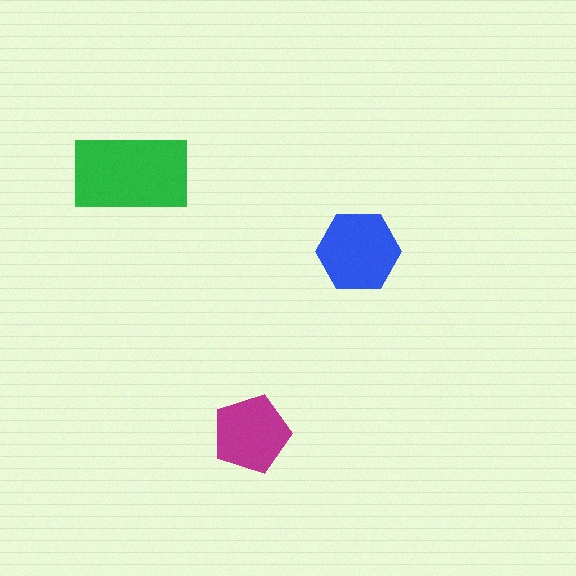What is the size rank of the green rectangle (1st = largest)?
1st.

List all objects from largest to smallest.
The green rectangle, the blue hexagon, the magenta pentagon.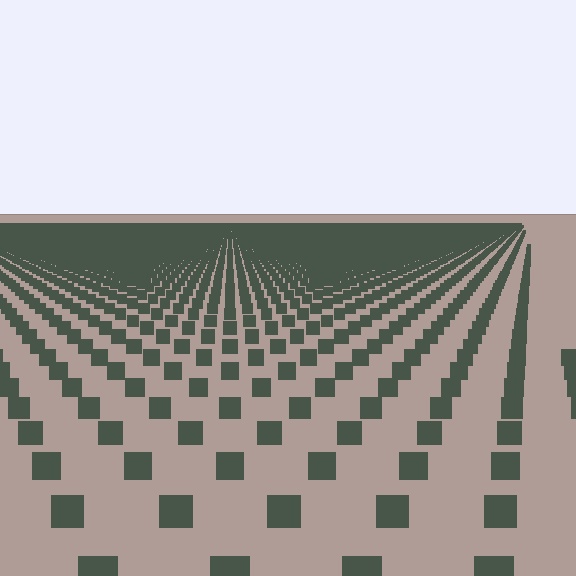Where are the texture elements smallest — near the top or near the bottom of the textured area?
Near the top.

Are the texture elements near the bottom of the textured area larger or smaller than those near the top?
Larger. Near the bottom, elements are closer to the viewer and appear at a bigger on-screen size.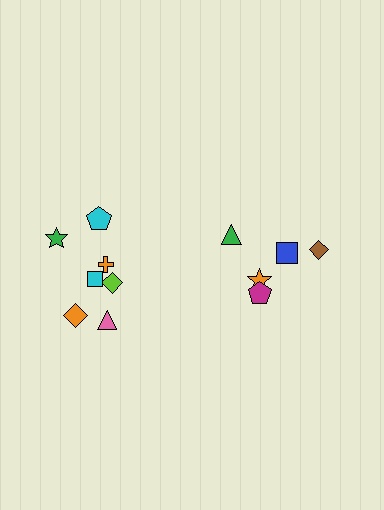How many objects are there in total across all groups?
There are 12 objects.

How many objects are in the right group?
There are 5 objects.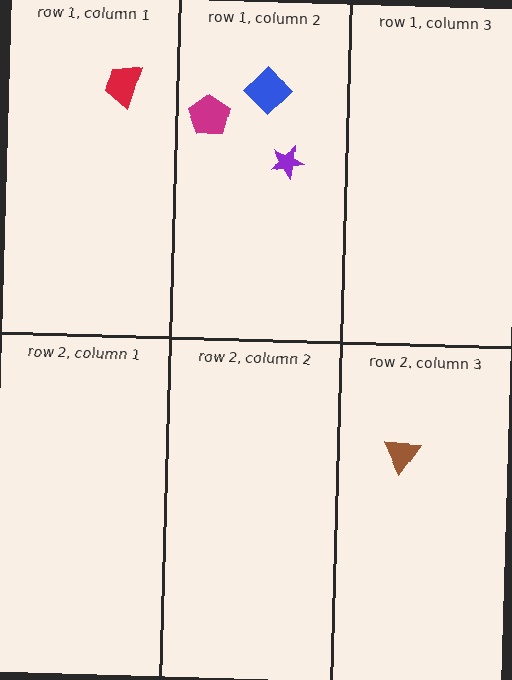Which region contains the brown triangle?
The row 2, column 3 region.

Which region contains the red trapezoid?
The row 1, column 1 region.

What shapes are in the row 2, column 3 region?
The brown triangle.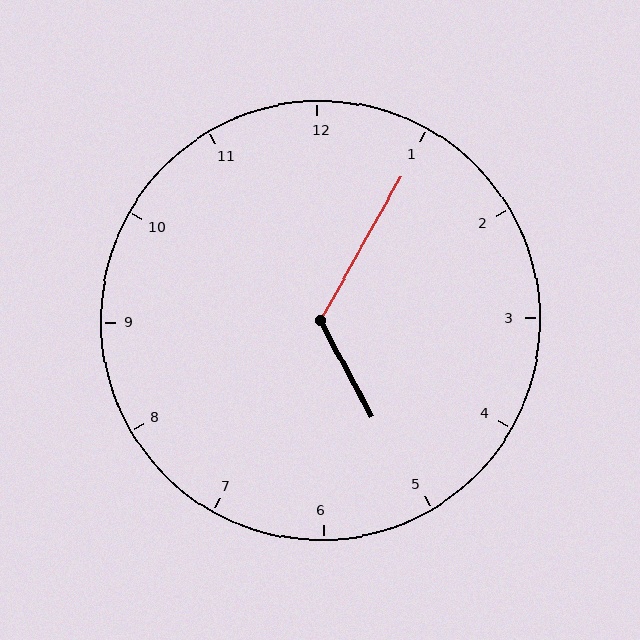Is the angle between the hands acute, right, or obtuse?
It is obtuse.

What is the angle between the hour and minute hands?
Approximately 122 degrees.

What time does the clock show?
5:05.